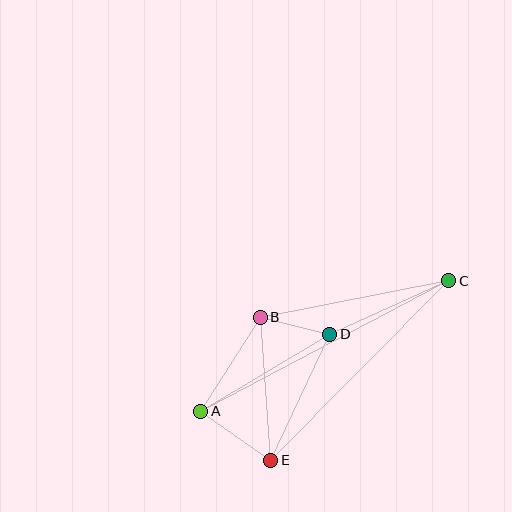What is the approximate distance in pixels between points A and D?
The distance between A and D is approximately 150 pixels.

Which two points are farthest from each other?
Points A and C are farthest from each other.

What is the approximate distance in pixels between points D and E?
The distance between D and E is approximately 139 pixels.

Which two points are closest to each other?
Points B and D are closest to each other.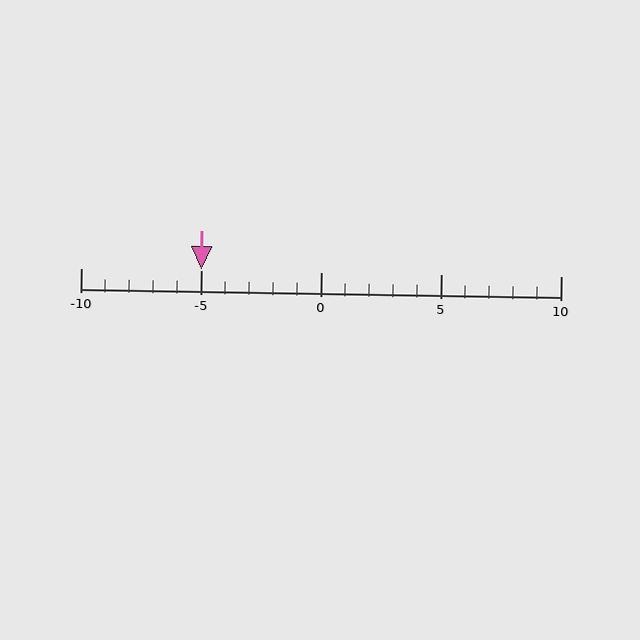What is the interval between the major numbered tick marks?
The major tick marks are spaced 5 units apart.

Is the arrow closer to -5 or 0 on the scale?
The arrow is closer to -5.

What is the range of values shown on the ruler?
The ruler shows values from -10 to 10.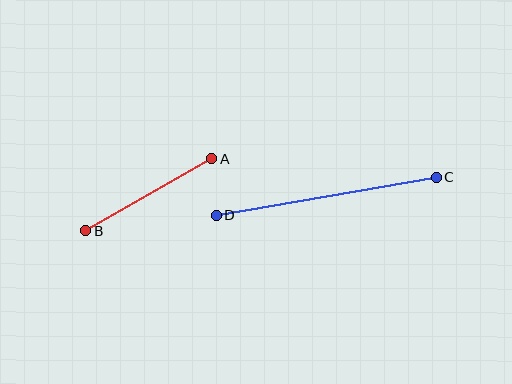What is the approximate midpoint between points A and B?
The midpoint is at approximately (149, 195) pixels.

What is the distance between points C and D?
The distance is approximately 224 pixels.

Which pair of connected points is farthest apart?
Points C and D are farthest apart.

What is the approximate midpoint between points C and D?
The midpoint is at approximately (326, 196) pixels.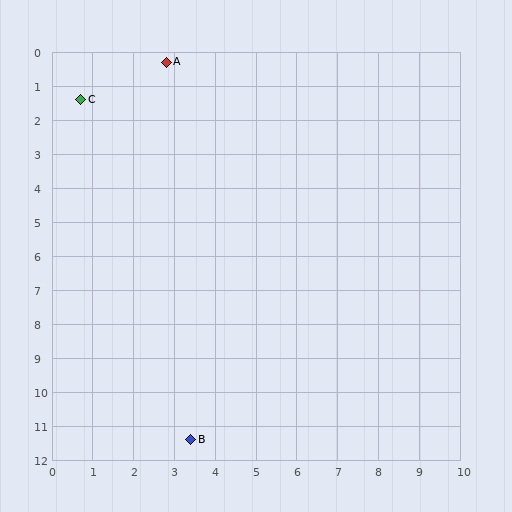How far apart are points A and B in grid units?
Points A and B are about 11.1 grid units apart.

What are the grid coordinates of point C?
Point C is at approximately (0.7, 1.4).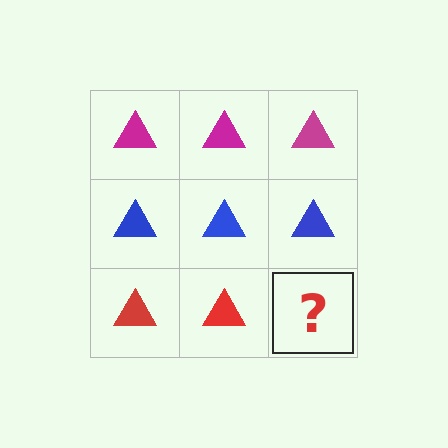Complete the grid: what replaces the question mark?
The question mark should be replaced with a red triangle.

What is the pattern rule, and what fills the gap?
The rule is that each row has a consistent color. The gap should be filled with a red triangle.